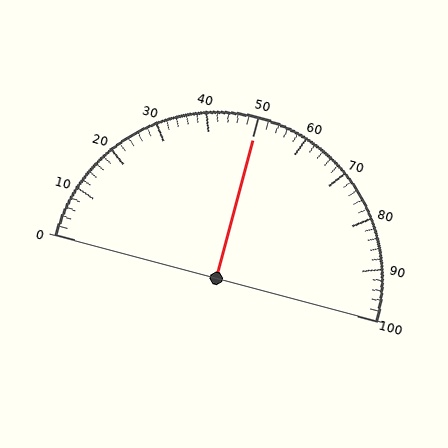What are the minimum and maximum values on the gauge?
The gauge ranges from 0 to 100.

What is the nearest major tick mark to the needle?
The nearest major tick mark is 50.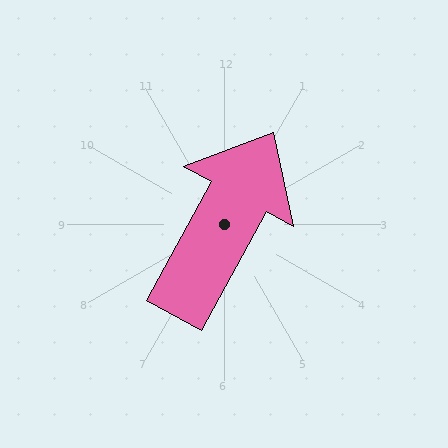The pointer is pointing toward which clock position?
Roughly 1 o'clock.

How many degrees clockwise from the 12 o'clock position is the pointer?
Approximately 29 degrees.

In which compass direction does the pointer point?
Northeast.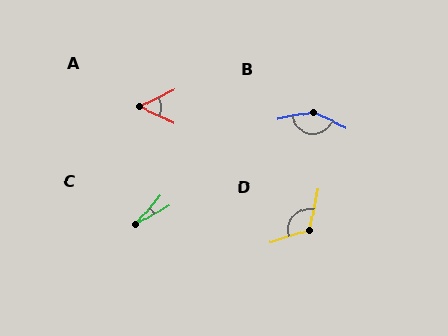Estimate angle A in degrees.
Approximately 51 degrees.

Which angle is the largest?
B, at approximately 145 degrees.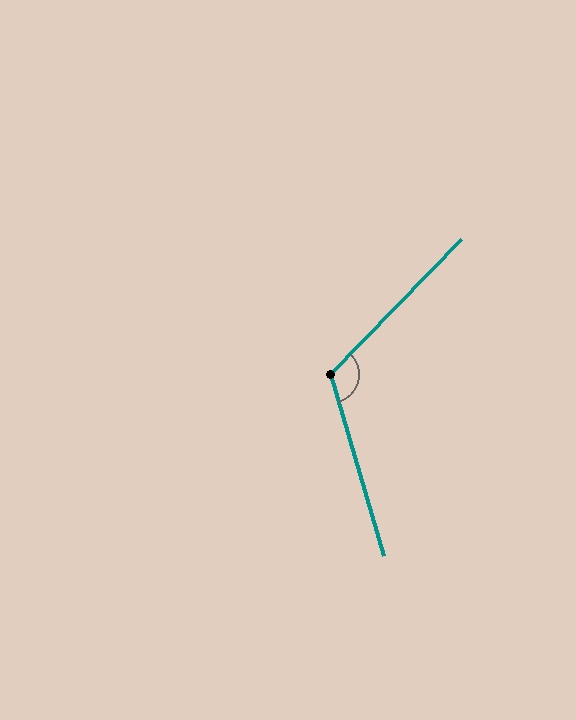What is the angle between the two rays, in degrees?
Approximately 120 degrees.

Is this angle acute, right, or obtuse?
It is obtuse.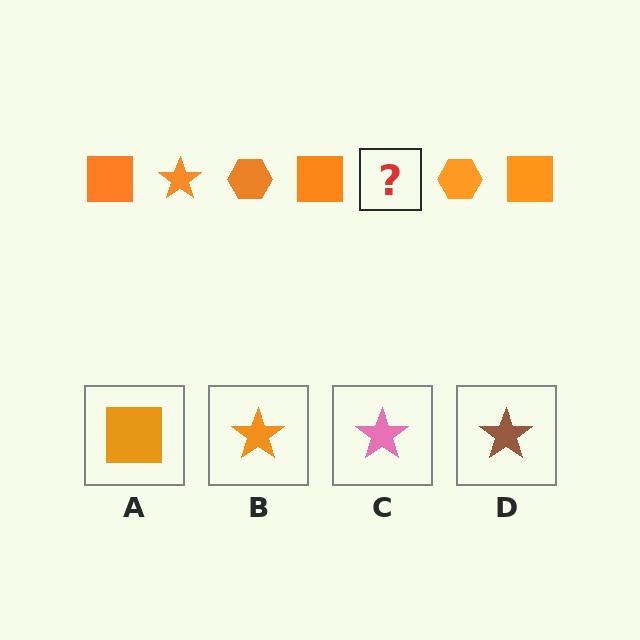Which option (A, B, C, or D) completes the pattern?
B.